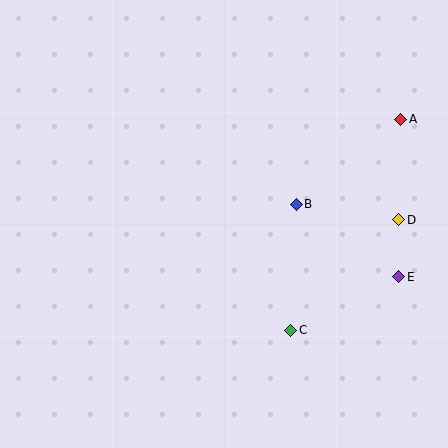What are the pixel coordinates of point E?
Point E is at (399, 277).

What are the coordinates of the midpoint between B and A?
The midpoint between B and A is at (348, 162).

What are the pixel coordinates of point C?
Point C is at (291, 330).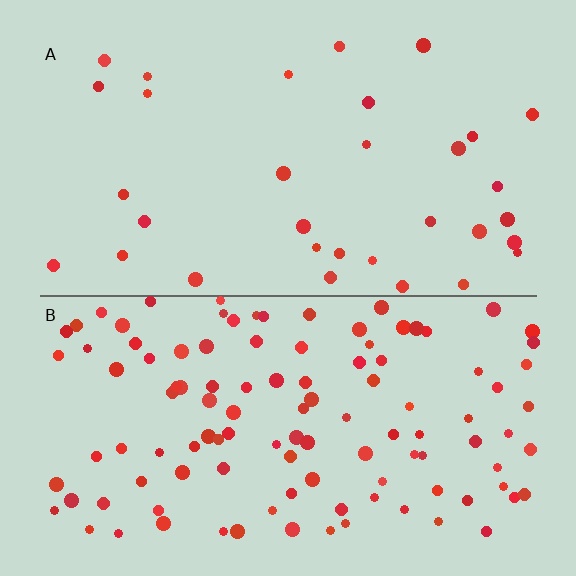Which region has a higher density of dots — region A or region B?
B (the bottom).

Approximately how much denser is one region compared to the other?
Approximately 3.5× — region B over region A.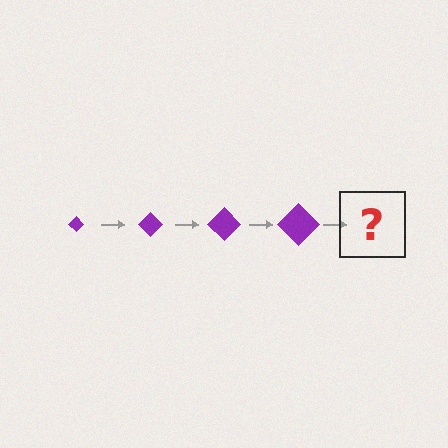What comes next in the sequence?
The next element should be a purple diamond, larger than the previous one.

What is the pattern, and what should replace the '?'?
The pattern is that the diamond gets progressively larger each step. The '?' should be a purple diamond, larger than the previous one.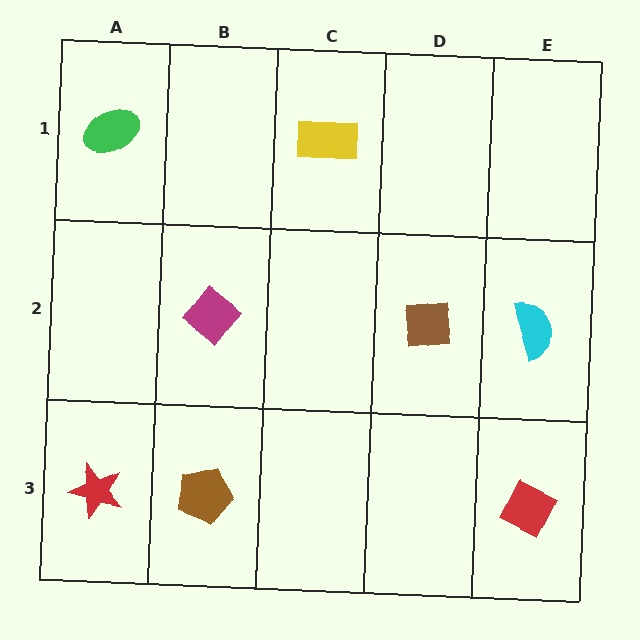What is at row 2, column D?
A brown square.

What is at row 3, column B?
A brown pentagon.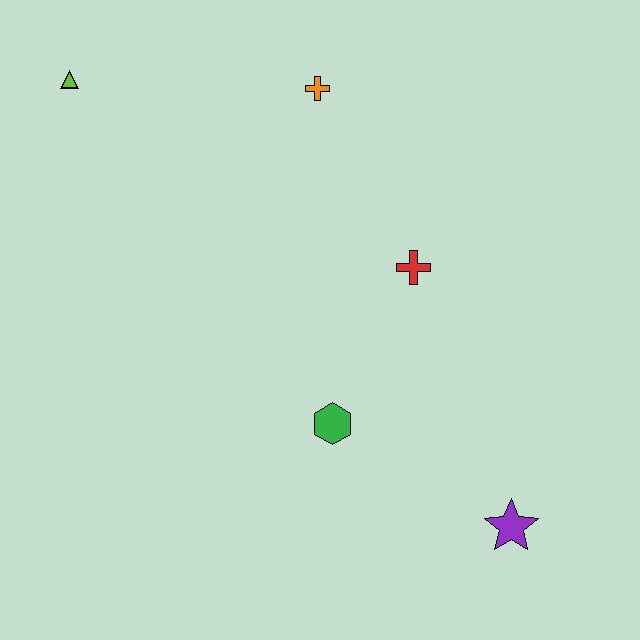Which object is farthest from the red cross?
The lime triangle is farthest from the red cross.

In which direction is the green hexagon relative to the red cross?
The green hexagon is below the red cross.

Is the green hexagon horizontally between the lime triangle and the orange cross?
No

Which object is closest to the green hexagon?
The red cross is closest to the green hexagon.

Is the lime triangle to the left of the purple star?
Yes